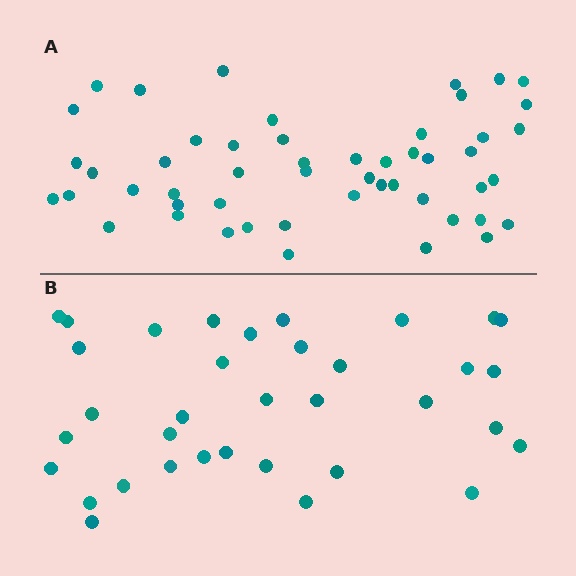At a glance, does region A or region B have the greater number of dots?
Region A (the top region) has more dots.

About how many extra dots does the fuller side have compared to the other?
Region A has approximately 15 more dots than region B.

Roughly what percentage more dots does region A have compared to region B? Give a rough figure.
About 45% more.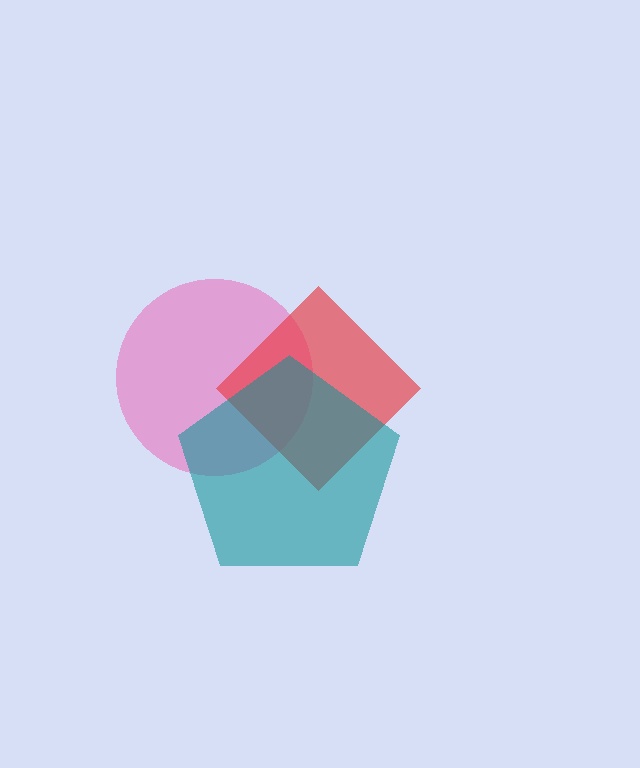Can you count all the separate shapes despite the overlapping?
Yes, there are 3 separate shapes.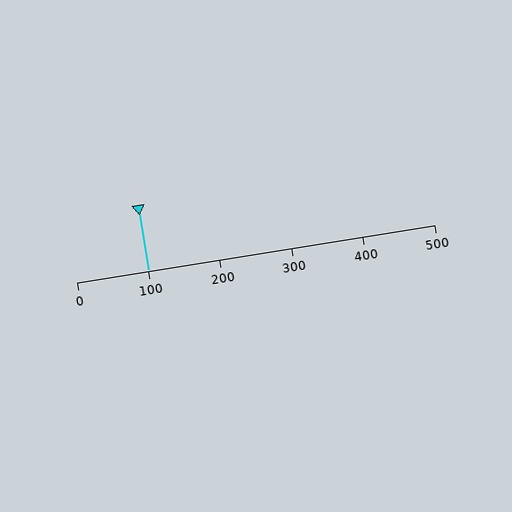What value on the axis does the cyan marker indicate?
The marker indicates approximately 100.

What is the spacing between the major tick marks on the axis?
The major ticks are spaced 100 apart.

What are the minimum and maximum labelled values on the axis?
The axis runs from 0 to 500.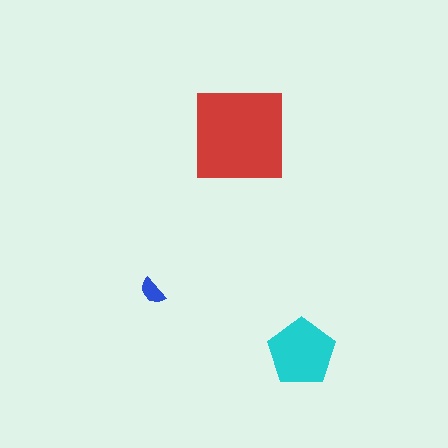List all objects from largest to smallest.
The red square, the cyan pentagon, the blue semicircle.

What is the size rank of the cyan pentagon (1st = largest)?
2nd.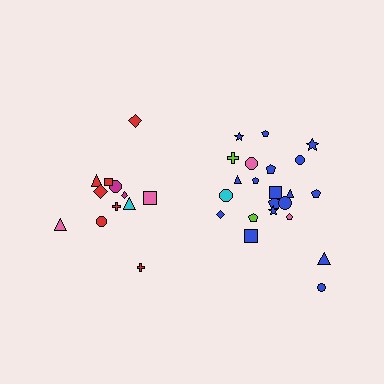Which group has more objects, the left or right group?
The right group.